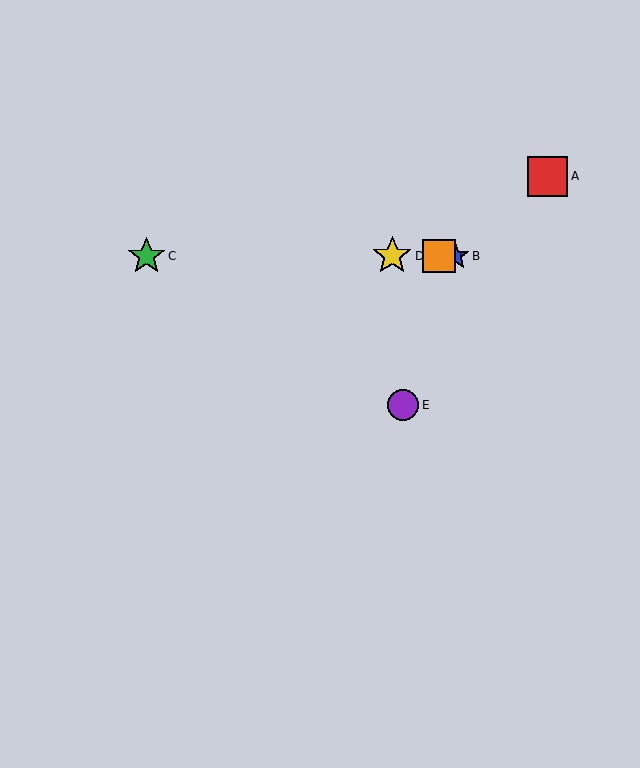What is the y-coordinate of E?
Object E is at y≈405.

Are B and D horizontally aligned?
Yes, both are at y≈256.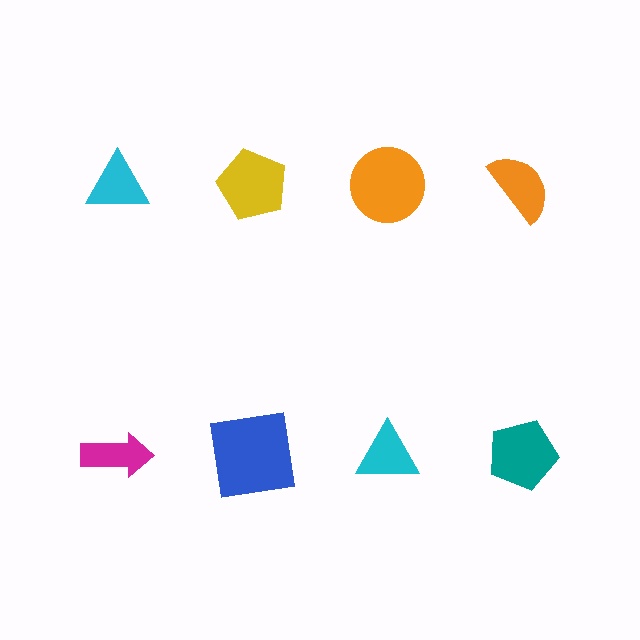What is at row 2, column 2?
A blue square.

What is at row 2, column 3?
A cyan triangle.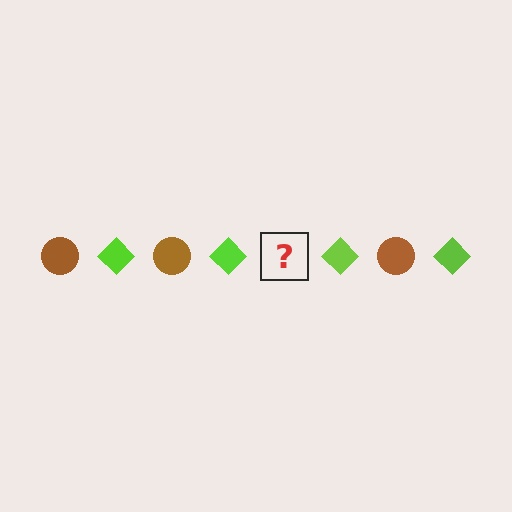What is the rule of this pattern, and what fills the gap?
The rule is that the pattern alternates between brown circle and lime diamond. The gap should be filled with a brown circle.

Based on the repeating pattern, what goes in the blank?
The blank should be a brown circle.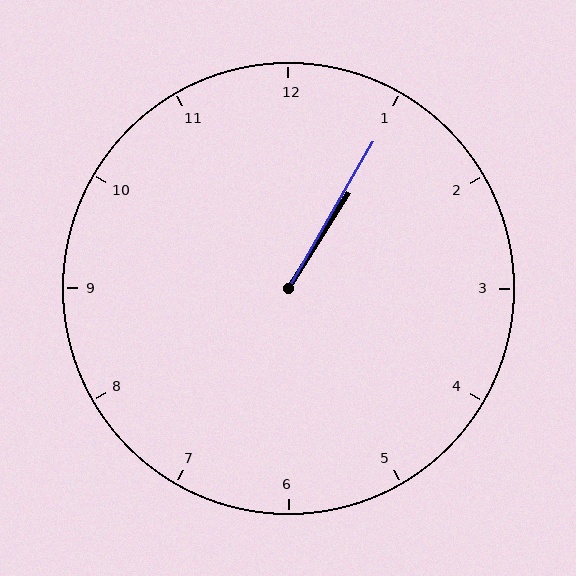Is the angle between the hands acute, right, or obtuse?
It is acute.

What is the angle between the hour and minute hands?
Approximately 2 degrees.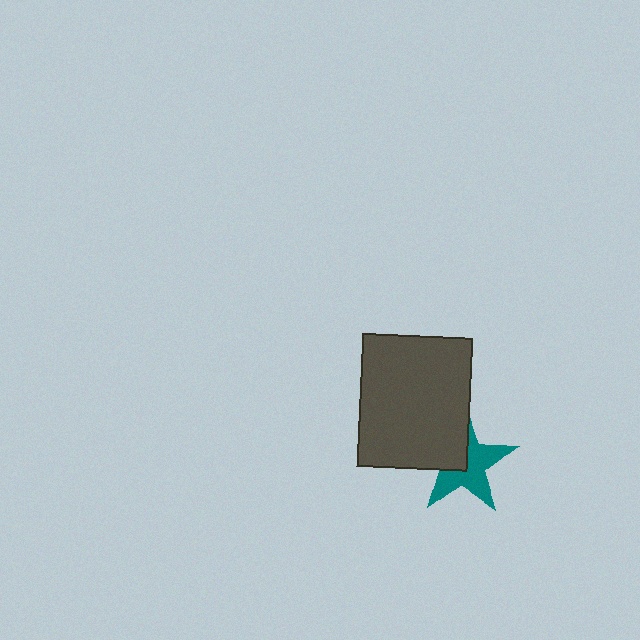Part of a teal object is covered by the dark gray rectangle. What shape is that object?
It is a star.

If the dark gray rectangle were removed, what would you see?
You would see the complete teal star.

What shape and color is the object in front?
The object in front is a dark gray rectangle.